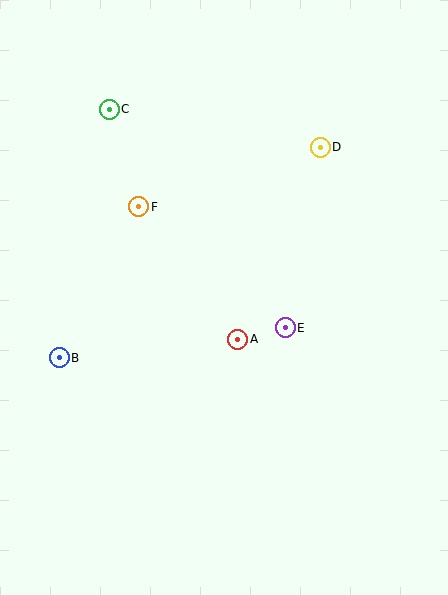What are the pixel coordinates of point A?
Point A is at (238, 339).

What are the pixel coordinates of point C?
Point C is at (109, 109).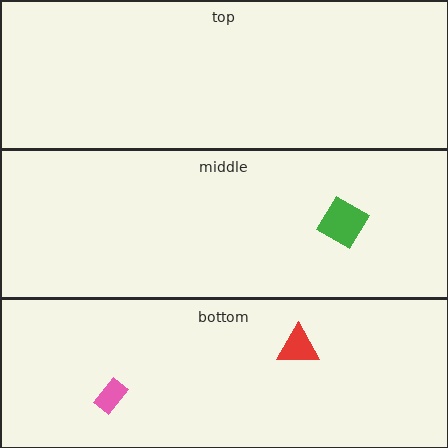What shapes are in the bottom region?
The pink rectangle, the red triangle.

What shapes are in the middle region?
The green diamond.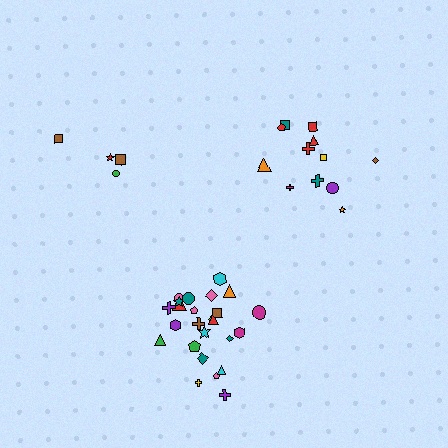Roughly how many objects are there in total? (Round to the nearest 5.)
Roughly 40 objects in total.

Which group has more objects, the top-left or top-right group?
The top-right group.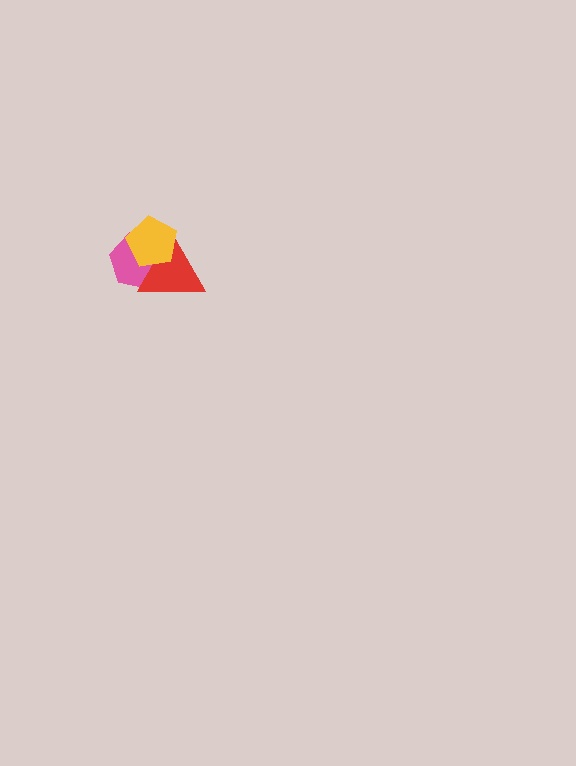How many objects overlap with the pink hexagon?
2 objects overlap with the pink hexagon.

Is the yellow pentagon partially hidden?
No, no other shape covers it.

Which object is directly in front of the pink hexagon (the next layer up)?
The red triangle is directly in front of the pink hexagon.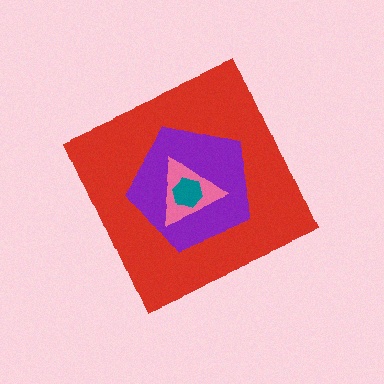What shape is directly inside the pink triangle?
The teal hexagon.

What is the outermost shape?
The red diamond.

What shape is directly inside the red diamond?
The purple pentagon.